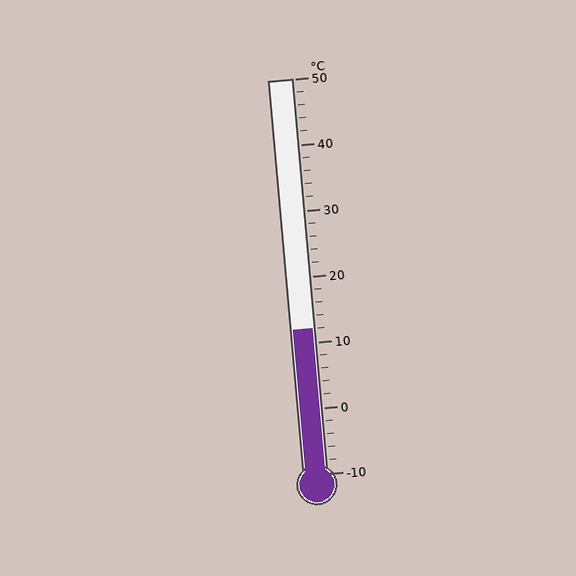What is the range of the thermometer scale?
The thermometer scale ranges from -10°C to 50°C.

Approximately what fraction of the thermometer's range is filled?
The thermometer is filled to approximately 35% of its range.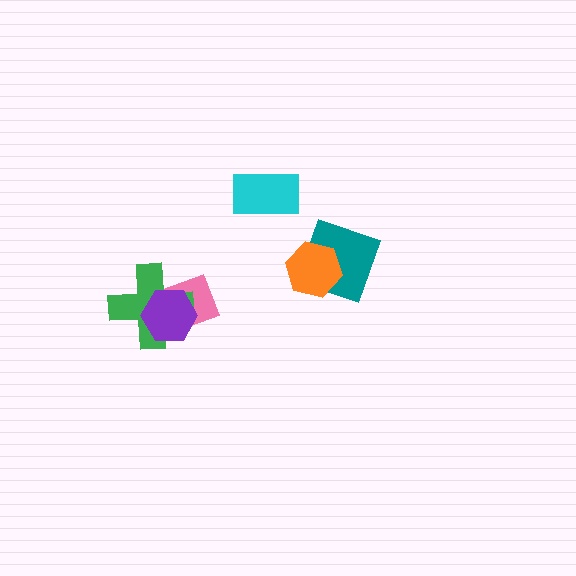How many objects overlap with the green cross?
2 objects overlap with the green cross.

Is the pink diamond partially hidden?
Yes, it is partially covered by another shape.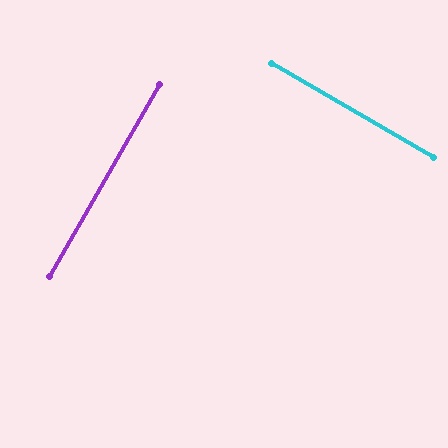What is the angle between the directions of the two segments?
Approximately 90 degrees.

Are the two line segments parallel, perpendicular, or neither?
Perpendicular — they meet at approximately 90°.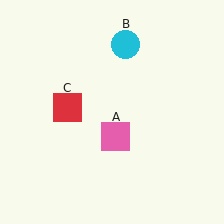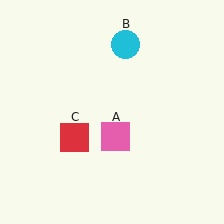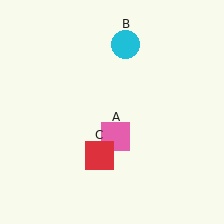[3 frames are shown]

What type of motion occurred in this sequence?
The red square (object C) rotated counterclockwise around the center of the scene.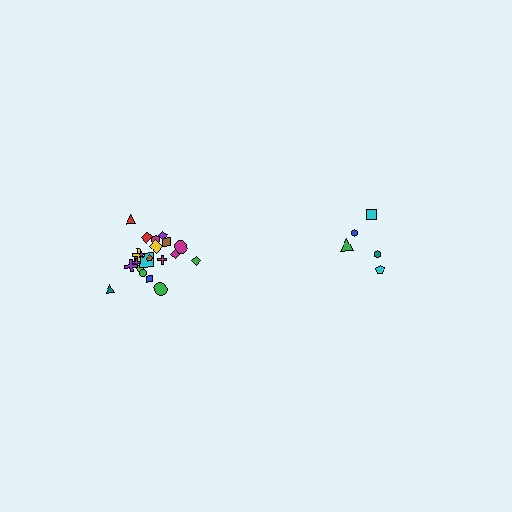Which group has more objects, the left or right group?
The left group.